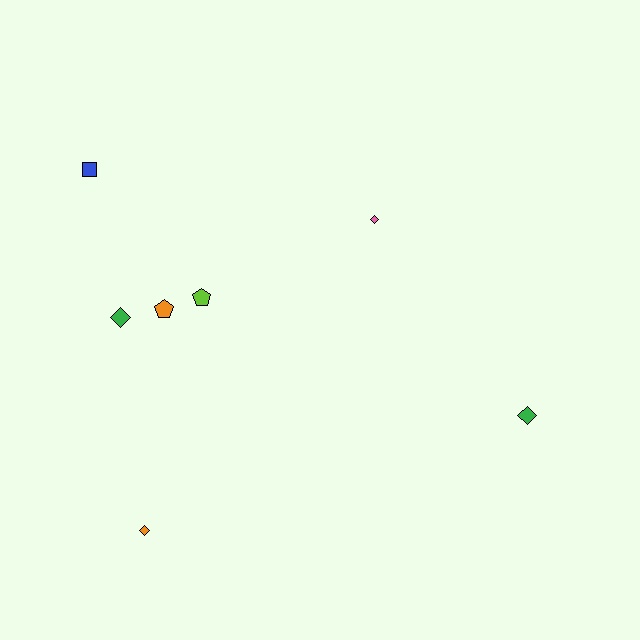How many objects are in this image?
There are 7 objects.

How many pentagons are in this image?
There are 2 pentagons.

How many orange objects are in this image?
There are 2 orange objects.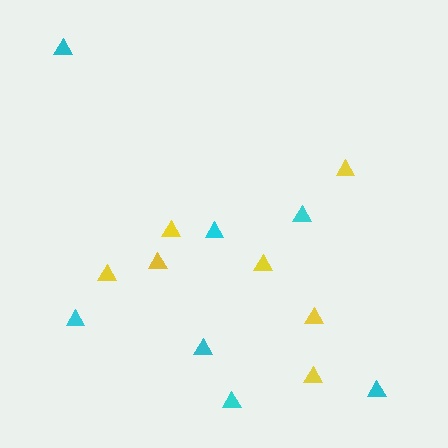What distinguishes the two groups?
There are 2 groups: one group of cyan triangles (7) and one group of yellow triangles (7).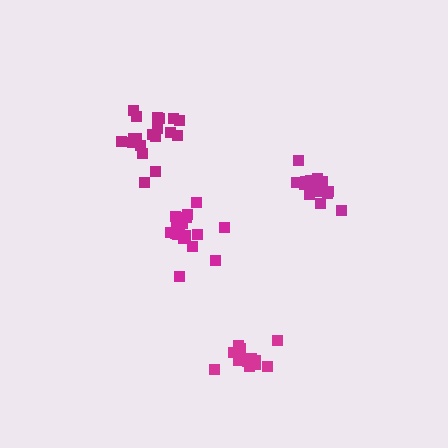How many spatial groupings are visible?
There are 4 spatial groupings.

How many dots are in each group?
Group 1: 19 dots, Group 2: 17 dots, Group 3: 18 dots, Group 4: 13 dots (67 total).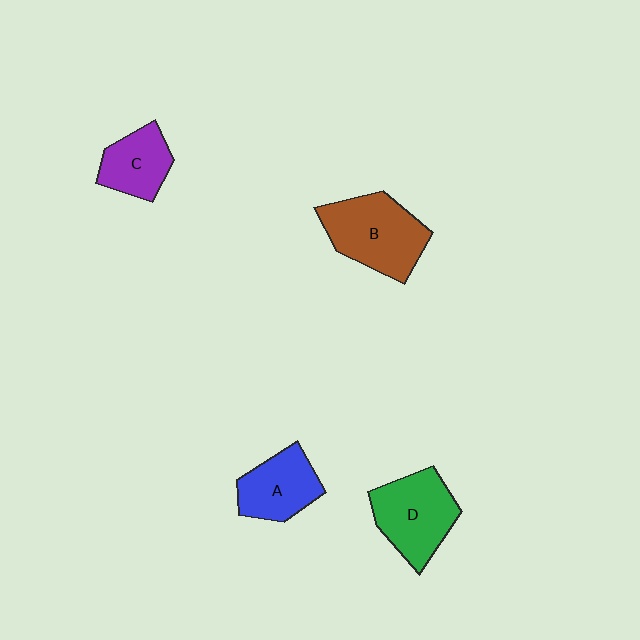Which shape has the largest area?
Shape B (brown).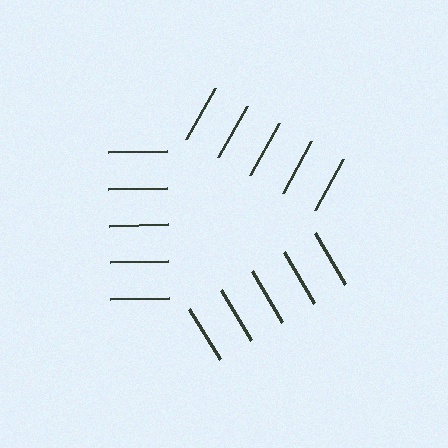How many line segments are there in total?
15 — 5 along each of the 3 edges.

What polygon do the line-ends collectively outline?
An illusory triangle — the line segments terminate on its edges but no continuous stroke is drawn.